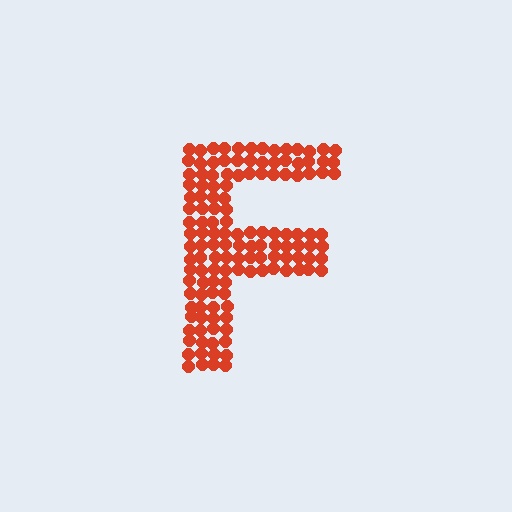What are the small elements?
The small elements are circles.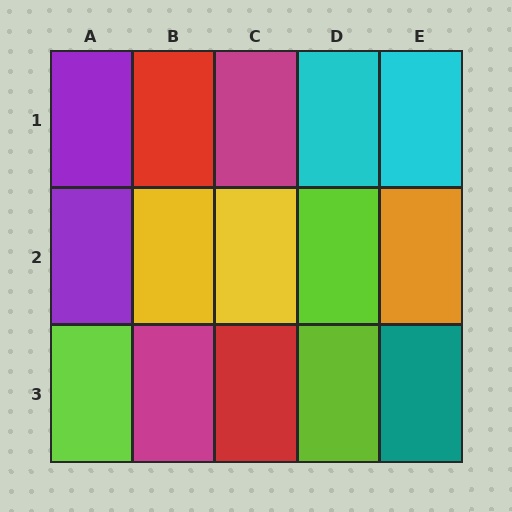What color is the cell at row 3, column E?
Teal.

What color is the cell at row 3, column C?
Red.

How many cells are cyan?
2 cells are cyan.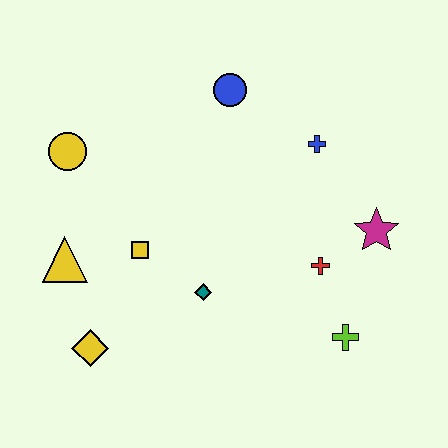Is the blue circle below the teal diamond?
No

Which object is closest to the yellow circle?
The yellow triangle is closest to the yellow circle.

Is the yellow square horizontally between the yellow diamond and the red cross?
Yes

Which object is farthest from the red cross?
The yellow circle is farthest from the red cross.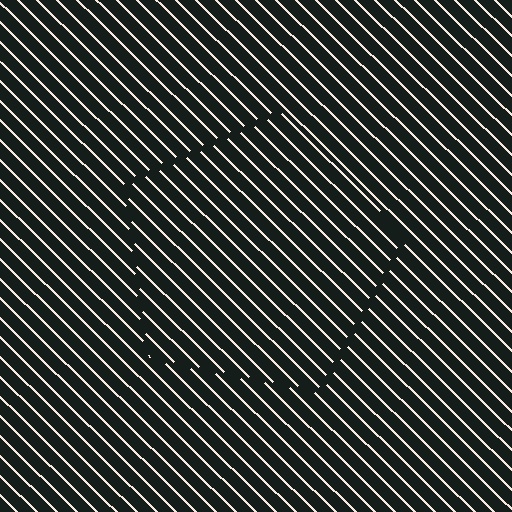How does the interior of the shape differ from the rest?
The interior of the shape contains the same grating, shifted by half a period — the contour is defined by the phase discontinuity where line-ends from the inner and outer gratings abut.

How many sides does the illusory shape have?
5 sides — the line-ends trace a pentagon.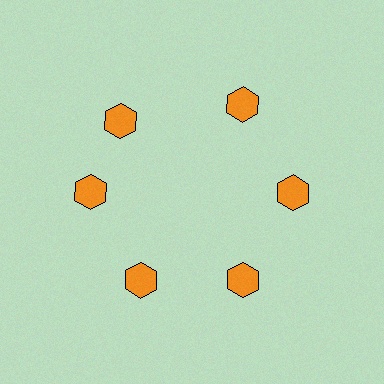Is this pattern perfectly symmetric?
No. The 6 orange hexagons are arranged in a ring, but one element near the 11 o'clock position is rotated out of alignment along the ring, breaking the 6-fold rotational symmetry.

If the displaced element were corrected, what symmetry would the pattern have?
It would have 6-fold rotational symmetry — the pattern would map onto itself every 60 degrees.